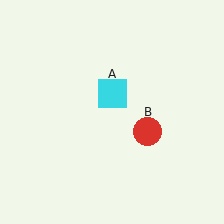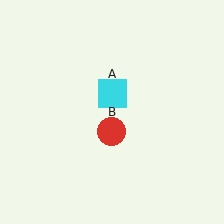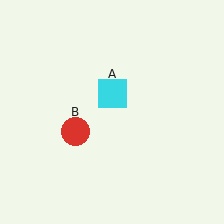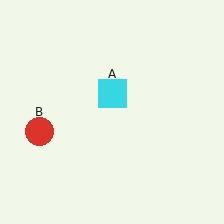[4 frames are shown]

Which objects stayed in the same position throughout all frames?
Cyan square (object A) remained stationary.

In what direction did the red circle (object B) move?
The red circle (object B) moved left.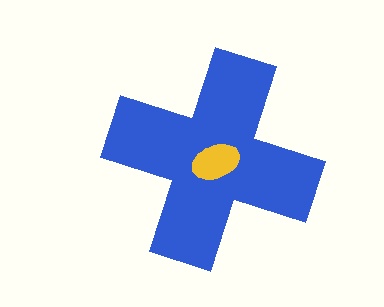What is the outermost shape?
The blue cross.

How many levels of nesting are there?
2.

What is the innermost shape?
The yellow ellipse.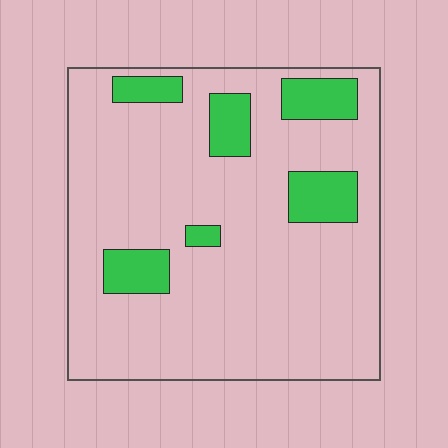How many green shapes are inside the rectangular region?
6.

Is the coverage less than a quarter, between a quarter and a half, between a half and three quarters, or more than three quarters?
Less than a quarter.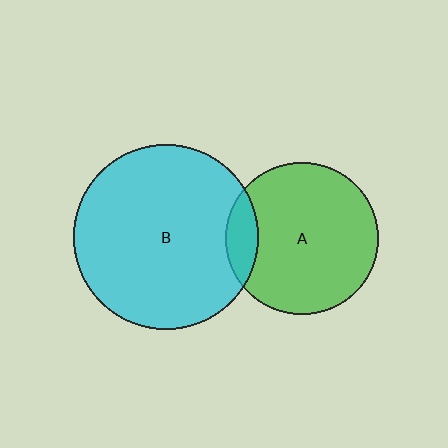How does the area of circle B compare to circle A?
Approximately 1.5 times.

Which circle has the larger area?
Circle B (cyan).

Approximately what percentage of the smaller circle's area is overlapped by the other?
Approximately 15%.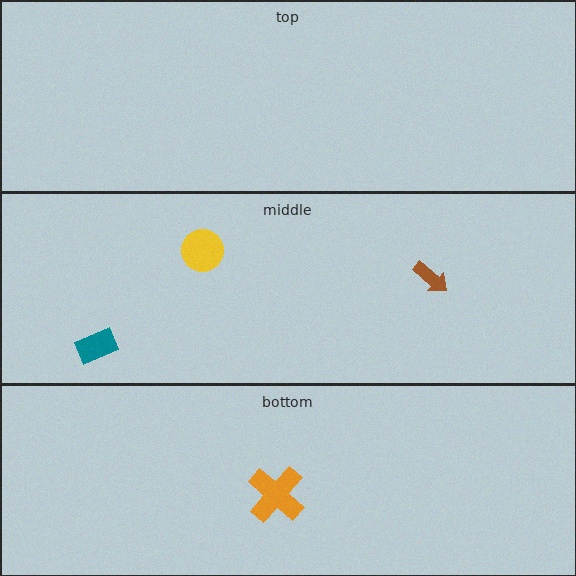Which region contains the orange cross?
The bottom region.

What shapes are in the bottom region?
The orange cross.